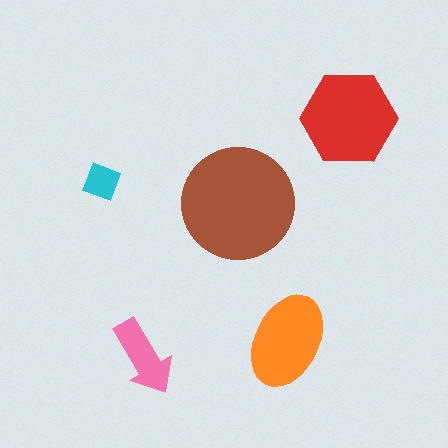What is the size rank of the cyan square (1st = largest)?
5th.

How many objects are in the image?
There are 5 objects in the image.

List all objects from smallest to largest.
The cyan square, the pink arrow, the orange ellipse, the red hexagon, the brown circle.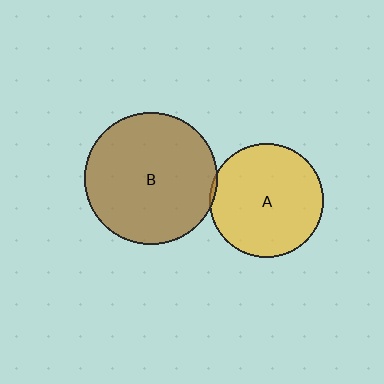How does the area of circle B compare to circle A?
Approximately 1.3 times.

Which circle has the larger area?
Circle B (brown).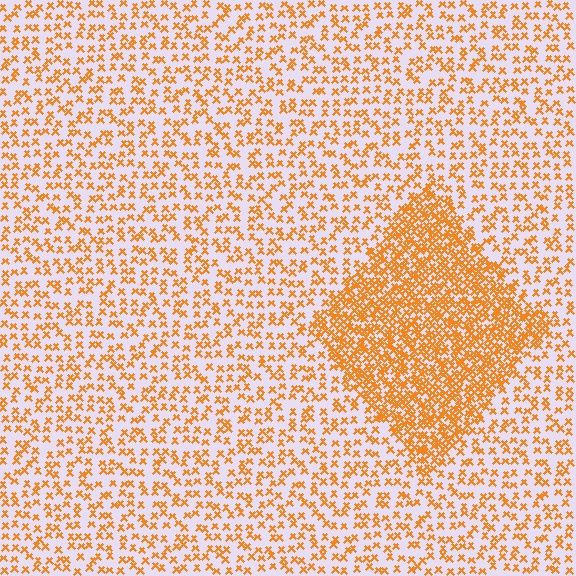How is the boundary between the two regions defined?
The boundary is defined by a change in element density (approximately 2.5x ratio). All elements are the same color, size, and shape.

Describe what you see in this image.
The image contains small orange elements arranged at two different densities. A diamond-shaped region is visible where the elements are more densely packed than the surrounding area.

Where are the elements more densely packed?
The elements are more densely packed inside the diamond boundary.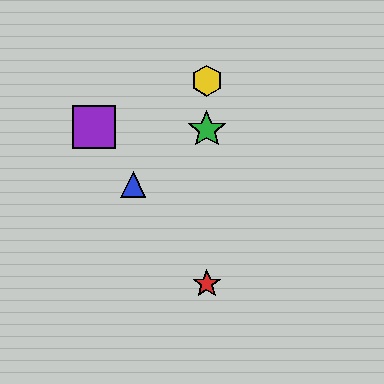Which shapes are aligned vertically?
The red star, the green star, the yellow hexagon are aligned vertically.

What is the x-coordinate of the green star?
The green star is at x≈207.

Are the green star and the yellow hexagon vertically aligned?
Yes, both are at x≈207.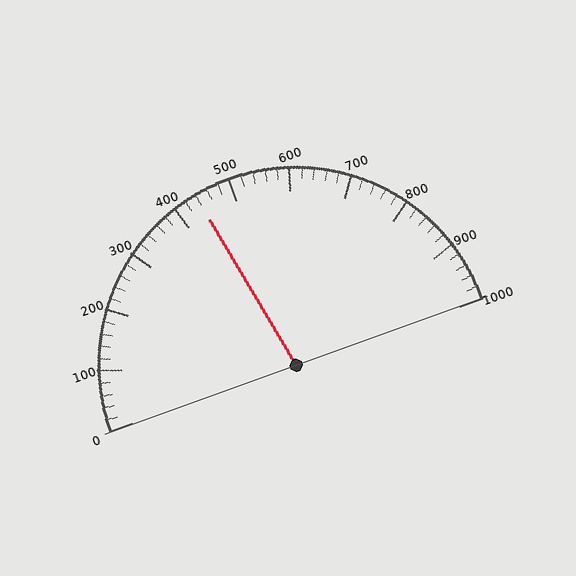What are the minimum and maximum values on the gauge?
The gauge ranges from 0 to 1000.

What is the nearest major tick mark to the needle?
The nearest major tick mark is 400.